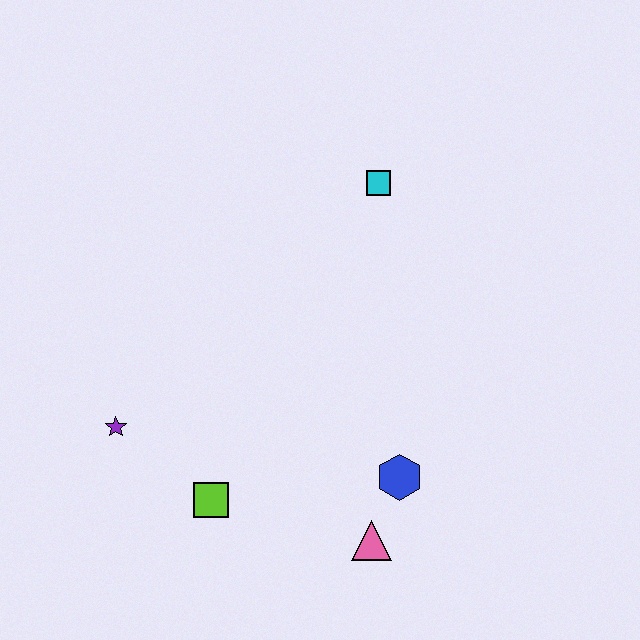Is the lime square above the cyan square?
No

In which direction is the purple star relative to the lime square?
The purple star is to the left of the lime square.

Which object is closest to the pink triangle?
The blue hexagon is closest to the pink triangle.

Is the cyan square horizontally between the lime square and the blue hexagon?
Yes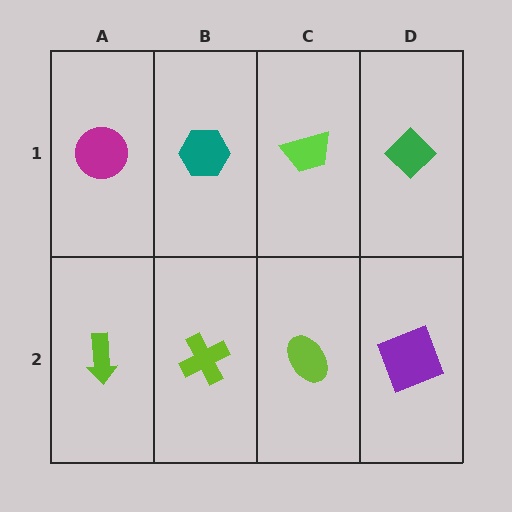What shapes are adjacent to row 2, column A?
A magenta circle (row 1, column A), a lime cross (row 2, column B).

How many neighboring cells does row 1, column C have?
3.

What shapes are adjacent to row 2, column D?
A green diamond (row 1, column D), a lime ellipse (row 2, column C).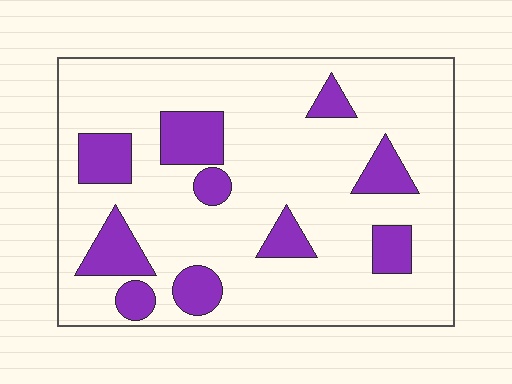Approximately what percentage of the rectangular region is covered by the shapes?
Approximately 20%.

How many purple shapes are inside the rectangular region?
10.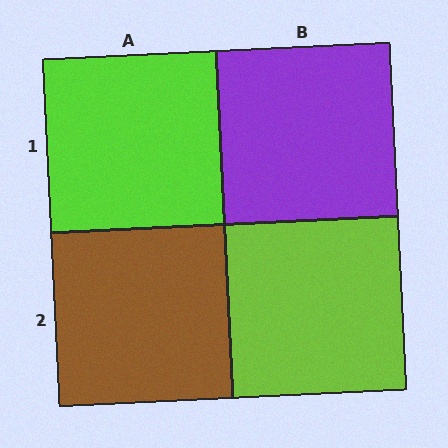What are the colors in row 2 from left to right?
Brown, lime.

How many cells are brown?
1 cell is brown.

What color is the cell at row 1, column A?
Lime.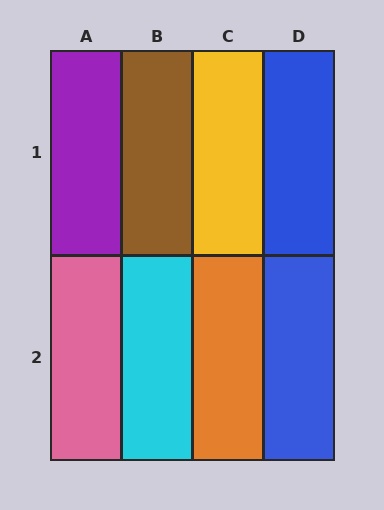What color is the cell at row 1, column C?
Yellow.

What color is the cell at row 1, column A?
Purple.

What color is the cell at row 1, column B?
Brown.